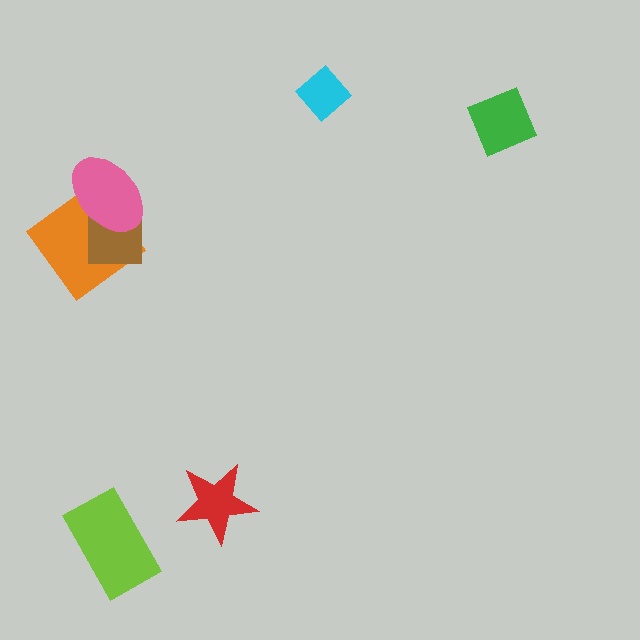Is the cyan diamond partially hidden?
No, no other shape covers it.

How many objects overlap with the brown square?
2 objects overlap with the brown square.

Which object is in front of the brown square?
The pink ellipse is in front of the brown square.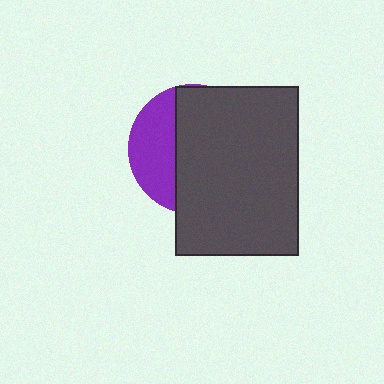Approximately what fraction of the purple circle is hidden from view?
Roughly 67% of the purple circle is hidden behind the dark gray rectangle.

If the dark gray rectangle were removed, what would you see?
You would see the complete purple circle.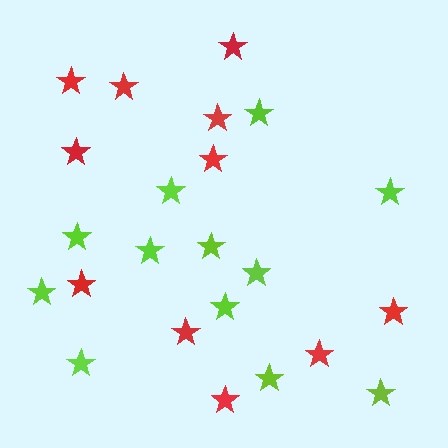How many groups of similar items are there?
There are 2 groups: one group of lime stars (12) and one group of red stars (11).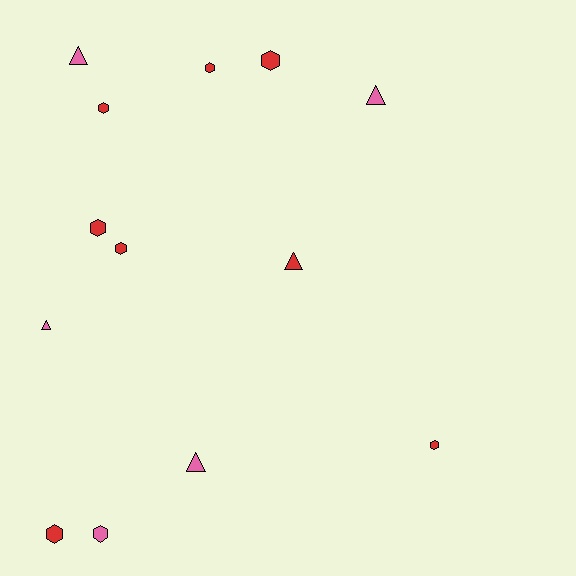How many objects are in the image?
There are 13 objects.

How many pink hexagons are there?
There is 1 pink hexagon.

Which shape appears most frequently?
Hexagon, with 8 objects.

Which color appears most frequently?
Red, with 8 objects.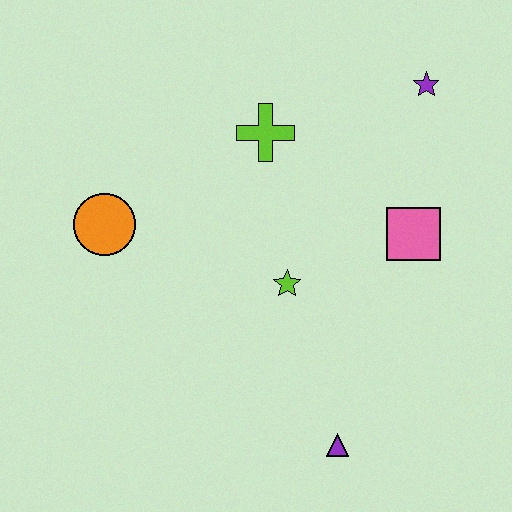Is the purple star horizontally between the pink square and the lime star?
No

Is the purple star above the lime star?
Yes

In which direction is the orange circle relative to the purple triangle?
The orange circle is to the left of the purple triangle.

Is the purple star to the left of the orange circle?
No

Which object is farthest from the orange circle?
The purple star is farthest from the orange circle.